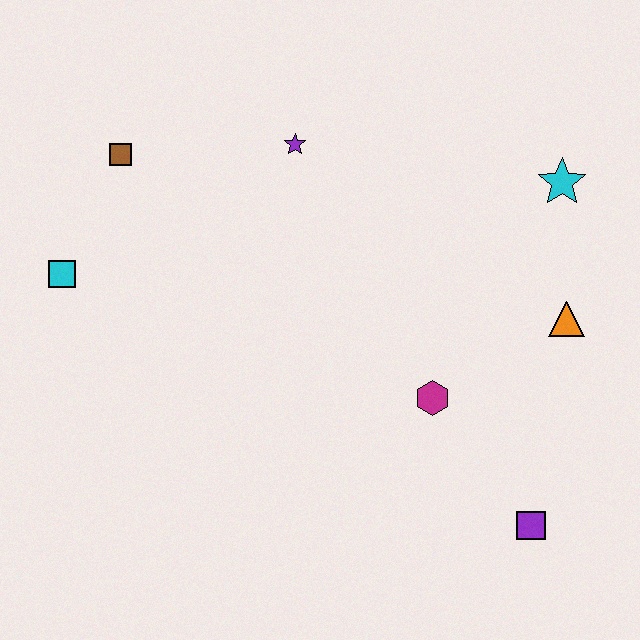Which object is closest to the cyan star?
The orange triangle is closest to the cyan star.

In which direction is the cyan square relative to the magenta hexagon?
The cyan square is to the left of the magenta hexagon.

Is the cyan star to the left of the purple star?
No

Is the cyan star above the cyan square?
Yes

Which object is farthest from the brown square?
The purple square is farthest from the brown square.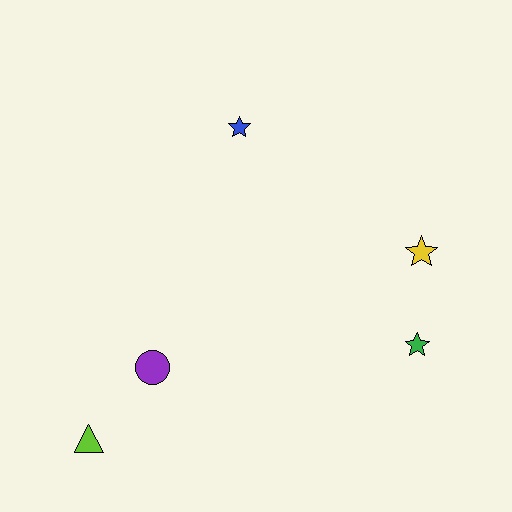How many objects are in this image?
There are 5 objects.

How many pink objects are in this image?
There are no pink objects.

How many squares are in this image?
There are no squares.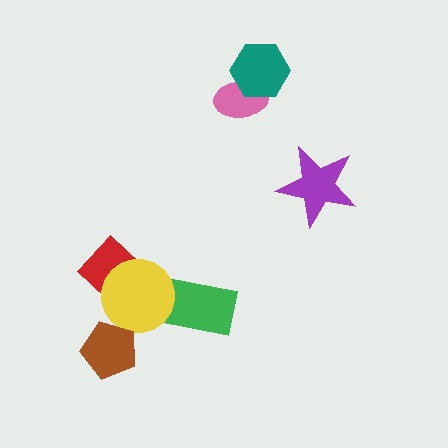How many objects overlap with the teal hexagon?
1 object overlaps with the teal hexagon.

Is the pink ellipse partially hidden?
Yes, it is partially covered by another shape.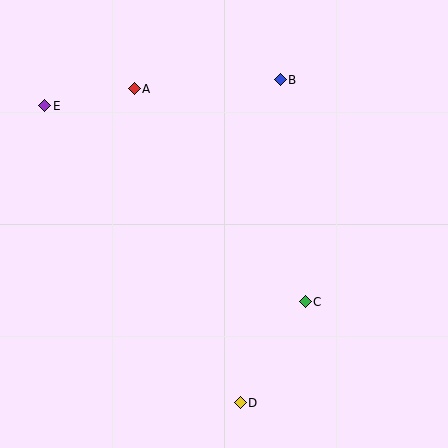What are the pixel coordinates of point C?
Point C is at (305, 302).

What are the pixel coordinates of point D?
Point D is at (240, 403).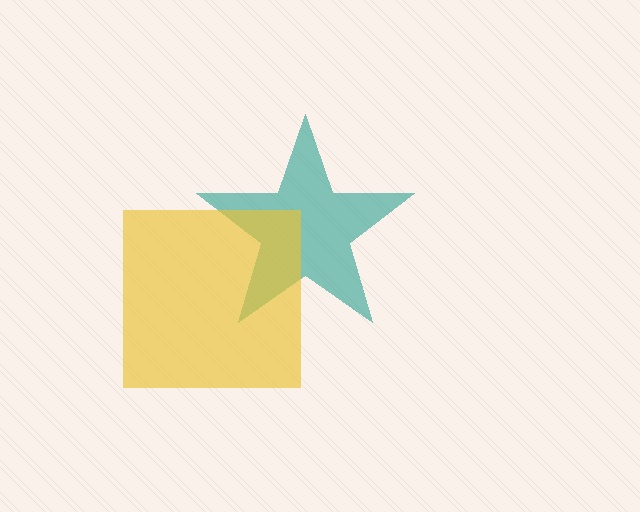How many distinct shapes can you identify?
There are 2 distinct shapes: a teal star, a yellow square.